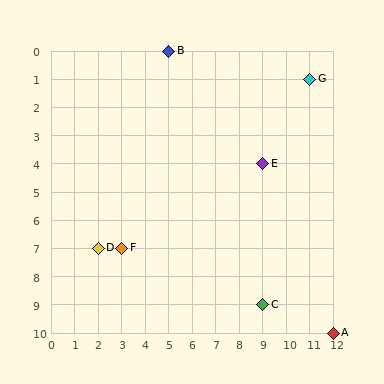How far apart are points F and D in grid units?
Points F and D are 1 column apart.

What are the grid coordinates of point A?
Point A is at grid coordinates (12, 10).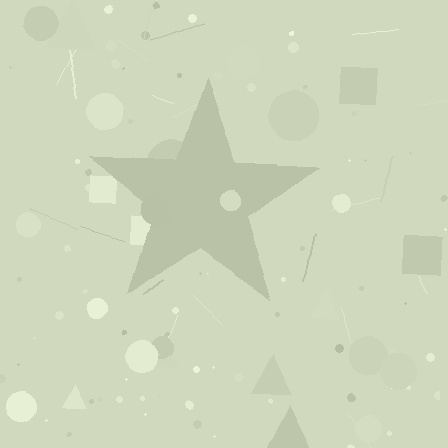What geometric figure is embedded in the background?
A star is embedded in the background.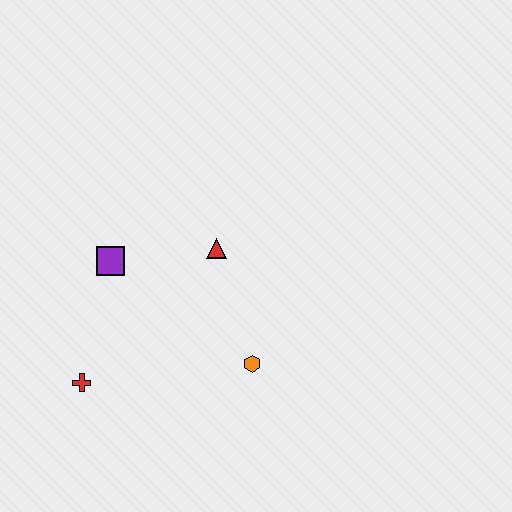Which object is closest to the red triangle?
The purple square is closest to the red triangle.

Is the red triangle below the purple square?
No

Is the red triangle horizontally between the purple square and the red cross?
No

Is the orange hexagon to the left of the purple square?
No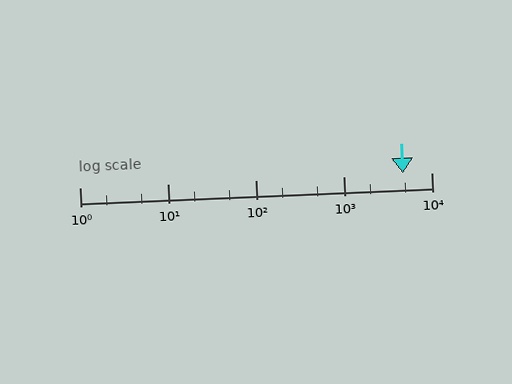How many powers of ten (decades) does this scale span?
The scale spans 4 decades, from 1 to 10000.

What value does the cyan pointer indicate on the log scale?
The pointer indicates approximately 4800.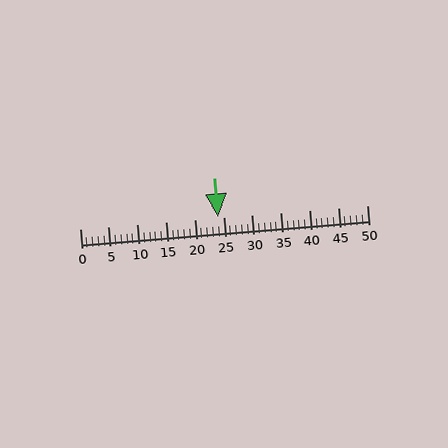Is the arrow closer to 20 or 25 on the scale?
The arrow is closer to 25.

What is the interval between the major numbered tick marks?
The major tick marks are spaced 5 units apart.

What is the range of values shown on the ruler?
The ruler shows values from 0 to 50.